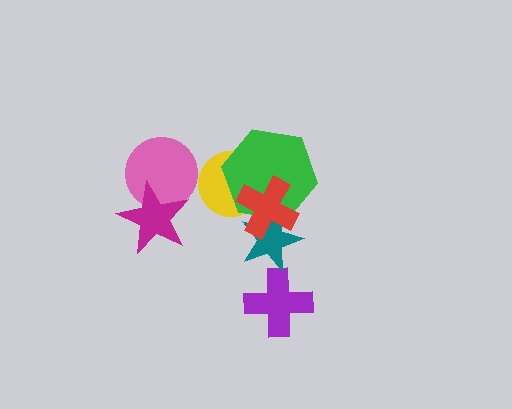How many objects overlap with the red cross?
3 objects overlap with the red cross.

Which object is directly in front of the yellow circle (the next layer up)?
The green hexagon is directly in front of the yellow circle.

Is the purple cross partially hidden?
No, no other shape covers it.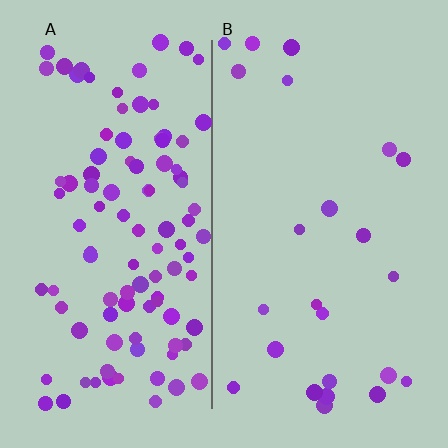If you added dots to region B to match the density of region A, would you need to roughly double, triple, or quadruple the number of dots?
Approximately quadruple.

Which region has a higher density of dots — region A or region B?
A (the left).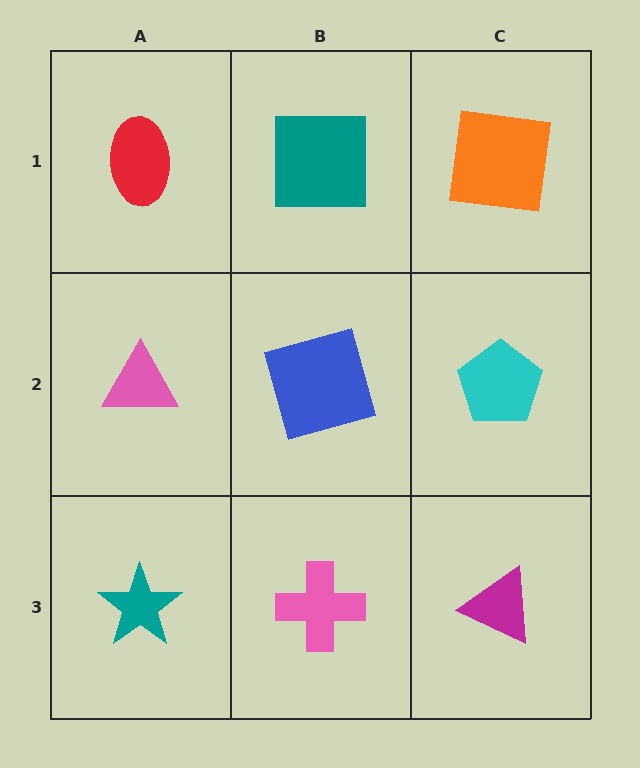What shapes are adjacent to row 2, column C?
An orange square (row 1, column C), a magenta triangle (row 3, column C), a blue square (row 2, column B).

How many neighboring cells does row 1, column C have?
2.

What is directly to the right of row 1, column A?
A teal square.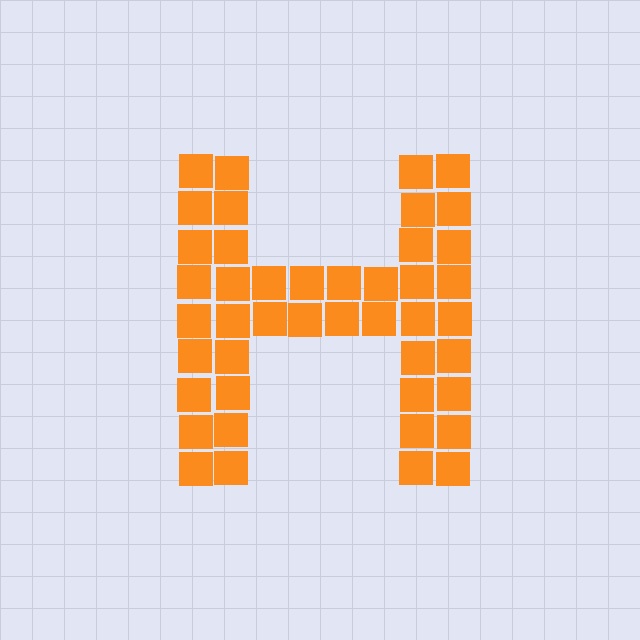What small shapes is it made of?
It is made of small squares.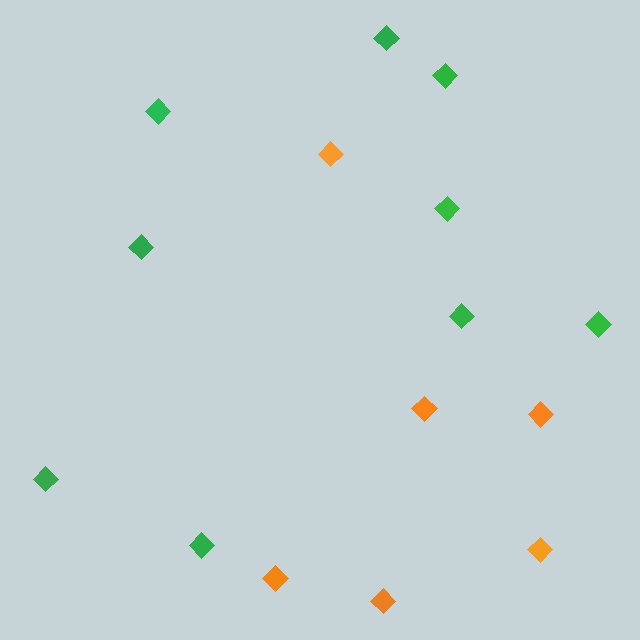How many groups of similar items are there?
There are 2 groups: one group of green diamonds (9) and one group of orange diamonds (6).